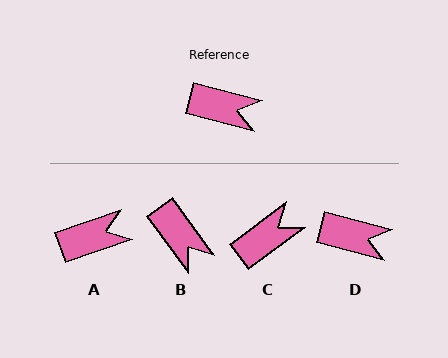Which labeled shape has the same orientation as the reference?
D.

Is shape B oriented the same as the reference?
No, it is off by about 40 degrees.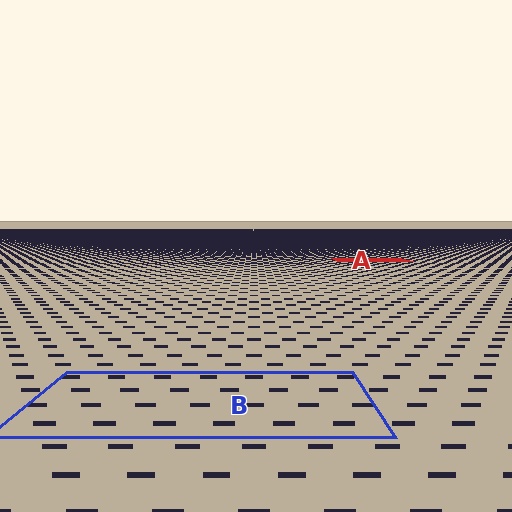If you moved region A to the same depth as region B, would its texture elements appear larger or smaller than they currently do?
They would appear larger. At a closer depth, the same texture elements are projected at a bigger on-screen size.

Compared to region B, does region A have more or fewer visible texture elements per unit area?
Region A has more texture elements per unit area — they are packed more densely because it is farther away.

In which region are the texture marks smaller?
The texture marks are smaller in region A, because it is farther away.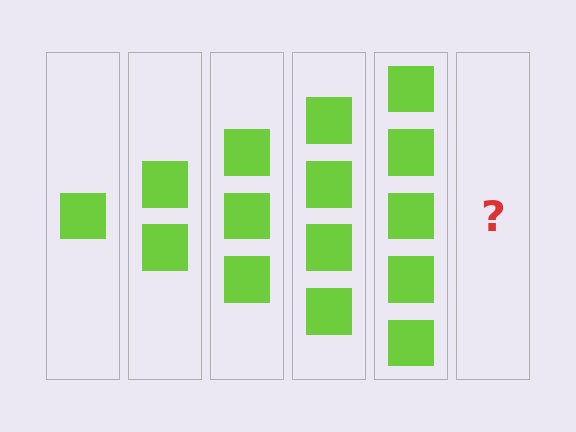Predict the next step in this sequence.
The next step is 6 squares.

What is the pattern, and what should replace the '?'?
The pattern is that each step adds one more square. The '?' should be 6 squares.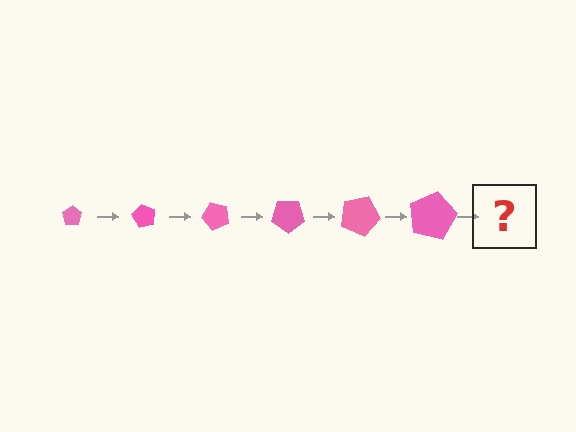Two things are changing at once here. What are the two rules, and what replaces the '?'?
The two rules are that the pentagon grows larger each step and it rotates 60 degrees each step. The '?' should be a pentagon, larger than the previous one and rotated 360 degrees from the start.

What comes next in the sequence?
The next element should be a pentagon, larger than the previous one and rotated 360 degrees from the start.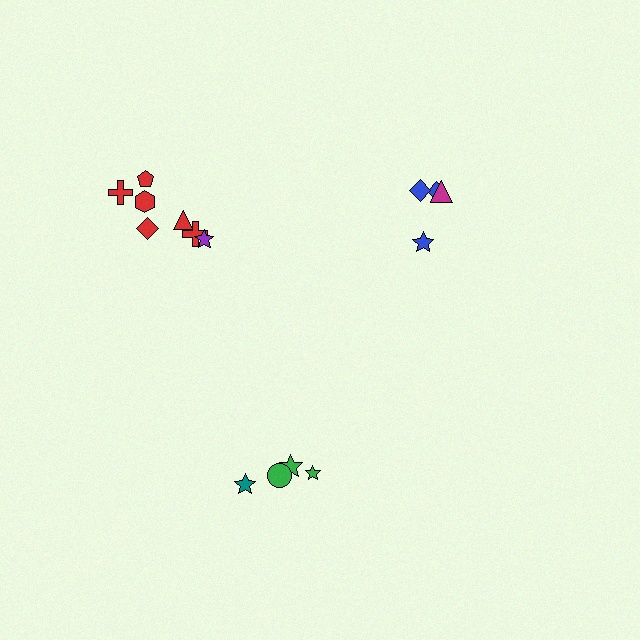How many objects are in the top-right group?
There are 4 objects.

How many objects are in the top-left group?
There are 7 objects.